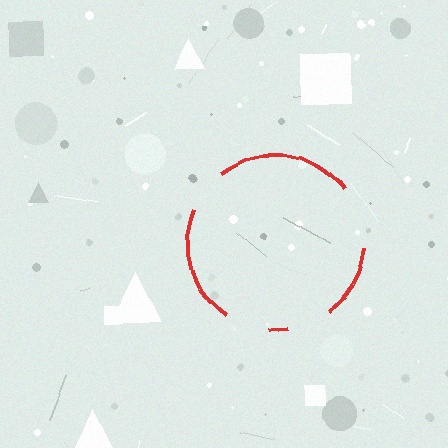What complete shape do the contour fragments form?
The contour fragments form a circle.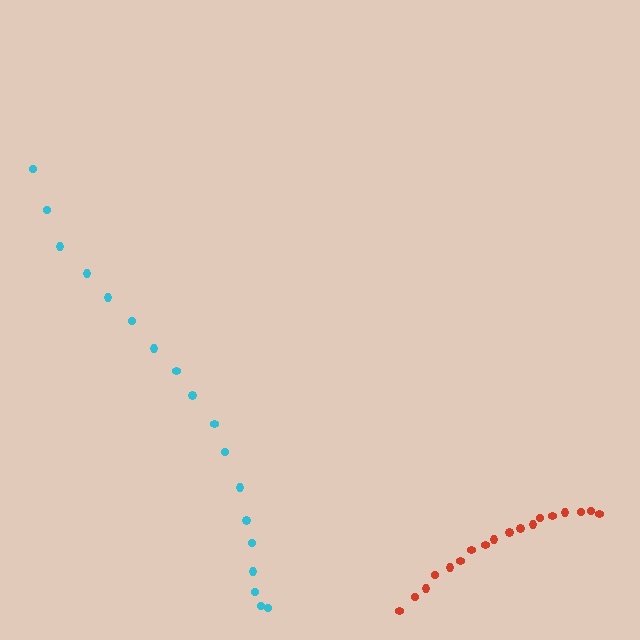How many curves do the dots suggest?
There are 2 distinct paths.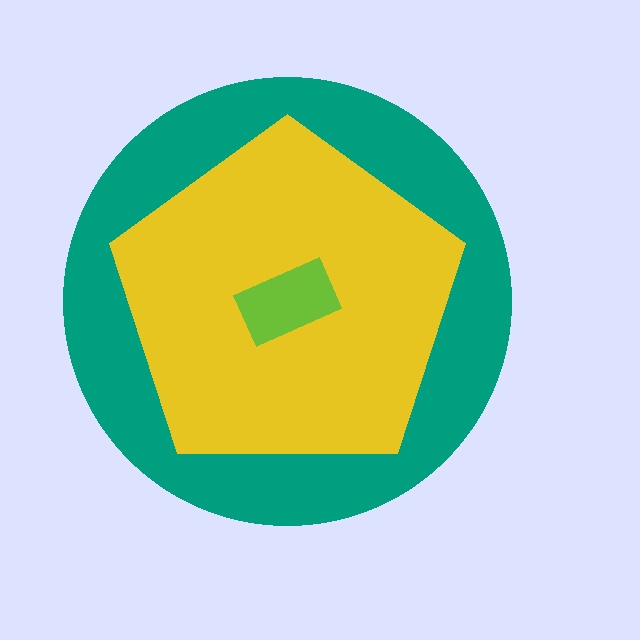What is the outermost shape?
The teal circle.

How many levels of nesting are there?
3.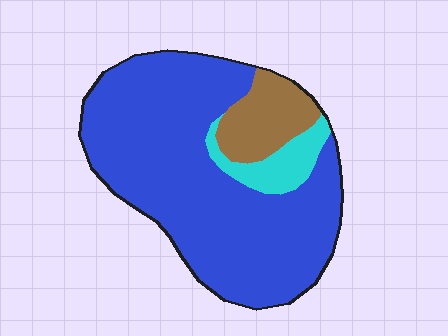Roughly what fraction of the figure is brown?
Brown takes up less than a sixth of the figure.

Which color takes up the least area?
Cyan, at roughly 10%.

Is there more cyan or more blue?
Blue.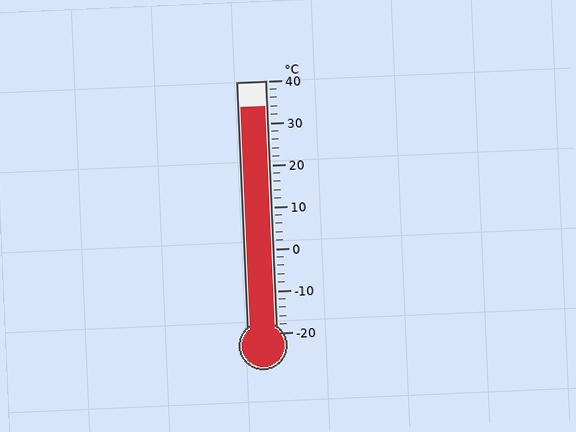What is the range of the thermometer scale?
The thermometer scale ranges from -20°C to 40°C.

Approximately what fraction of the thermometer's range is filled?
The thermometer is filled to approximately 90% of its range.